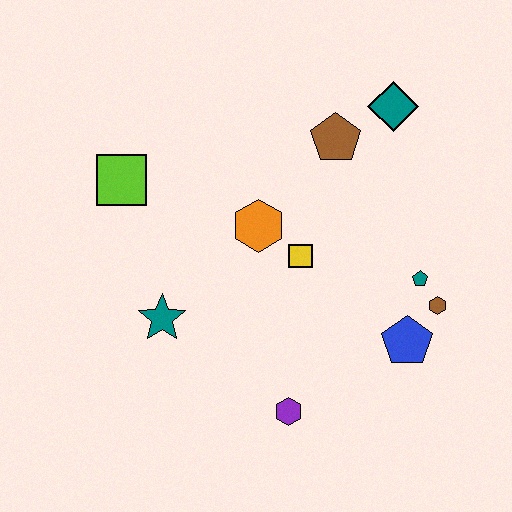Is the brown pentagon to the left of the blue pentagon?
Yes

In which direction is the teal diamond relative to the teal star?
The teal diamond is to the right of the teal star.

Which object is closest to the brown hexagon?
The teal pentagon is closest to the brown hexagon.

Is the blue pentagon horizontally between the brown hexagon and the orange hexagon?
Yes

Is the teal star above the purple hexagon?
Yes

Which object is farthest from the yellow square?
The lime square is farthest from the yellow square.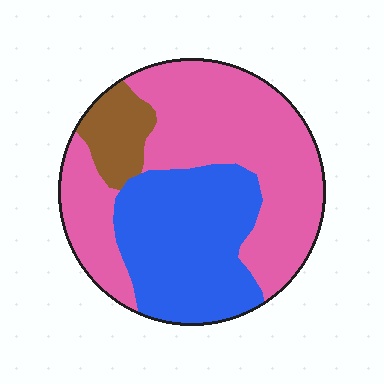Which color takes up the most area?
Pink, at roughly 55%.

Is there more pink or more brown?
Pink.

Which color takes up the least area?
Brown, at roughly 10%.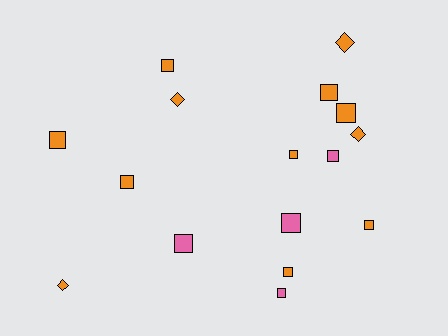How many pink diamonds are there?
There are no pink diamonds.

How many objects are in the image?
There are 16 objects.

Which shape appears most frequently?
Square, with 12 objects.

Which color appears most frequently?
Orange, with 12 objects.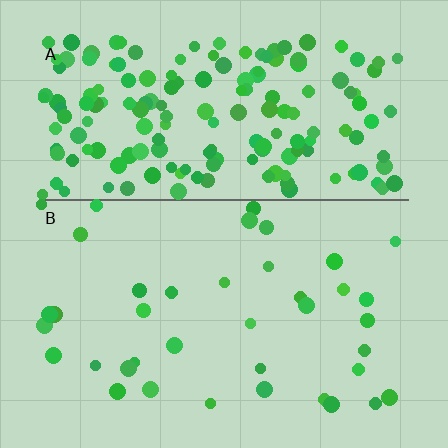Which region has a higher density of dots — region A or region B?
A (the top).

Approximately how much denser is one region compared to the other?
Approximately 4.6× — region A over region B.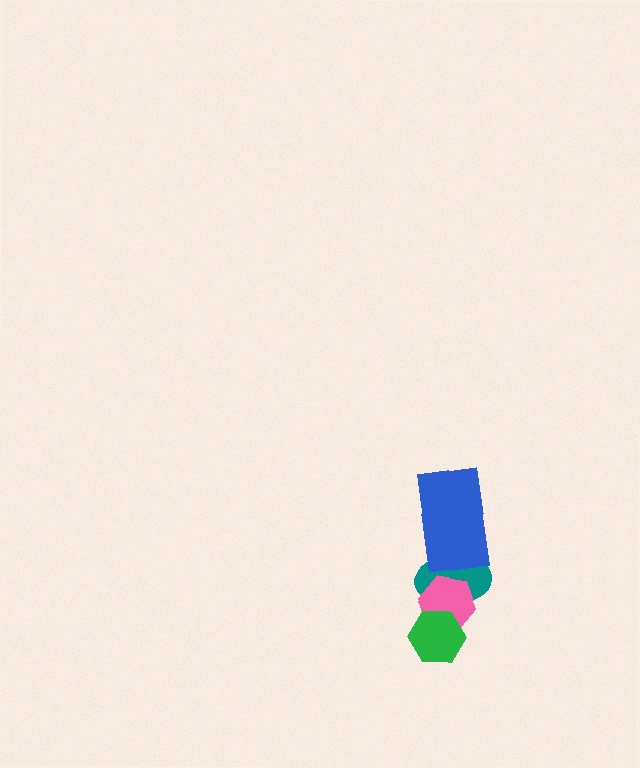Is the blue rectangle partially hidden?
No, no other shape covers it.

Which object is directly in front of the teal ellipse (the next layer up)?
The pink hexagon is directly in front of the teal ellipse.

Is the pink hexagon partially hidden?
Yes, it is partially covered by another shape.